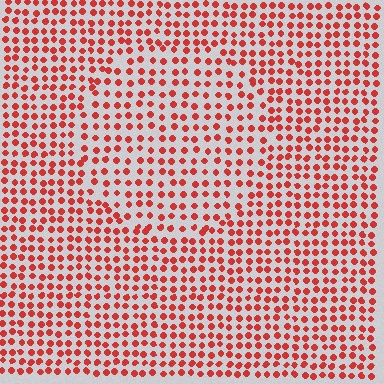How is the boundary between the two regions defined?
The boundary is defined by a change in element density (approximately 1.4x ratio). All elements are the same color, size, and shape.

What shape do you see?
I see a circle.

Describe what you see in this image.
The image contains small red elements arranged at two different densities. A circle-shaped region is visible where the elements are less densely packed than the surrounding area.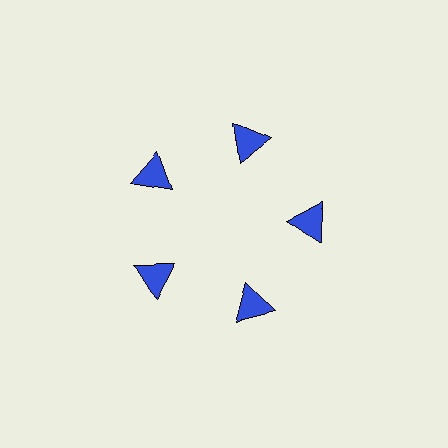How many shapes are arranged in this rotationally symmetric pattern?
There are 5 shapes, arranged in 5 groups of 1.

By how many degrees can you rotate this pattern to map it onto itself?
The pattern maps onto itself every 72 degrees of rotation.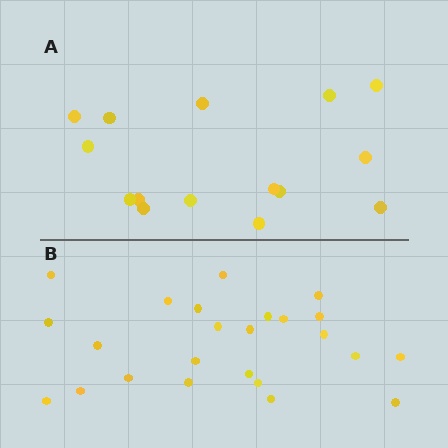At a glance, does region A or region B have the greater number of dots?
Region B (the bottom region) has more dots.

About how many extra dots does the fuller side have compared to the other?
Region B has roughly 8 or so more dots than region A.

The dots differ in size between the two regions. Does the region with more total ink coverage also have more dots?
No. Region A has more total ink coverage because its dots are larger, but region B actually contains more individual dots. Total area can be misleading — the number of items is what matters here.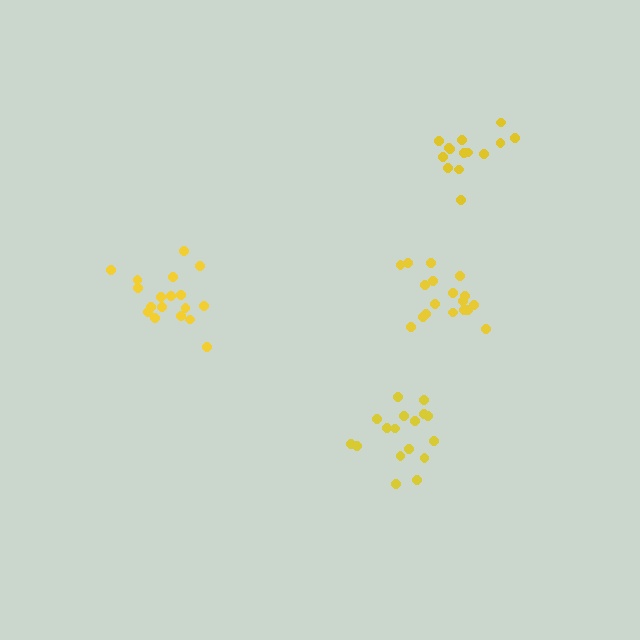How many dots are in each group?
Group 1: 18 dots, Group 2: 18 dots, Group 3: 14 dots, Group 4: 17 dots (67 total).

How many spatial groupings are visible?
There are 4 spatial groupings.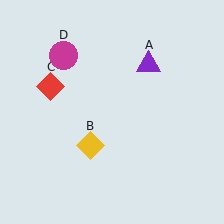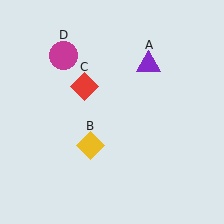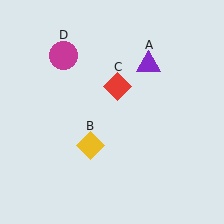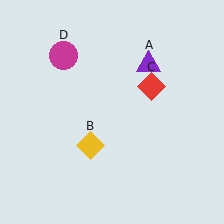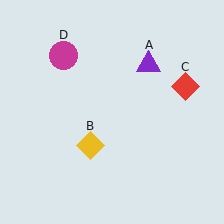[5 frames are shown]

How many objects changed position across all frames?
1 object changed position: red diamond (object C).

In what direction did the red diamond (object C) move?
The red diamond (object C) moved right.